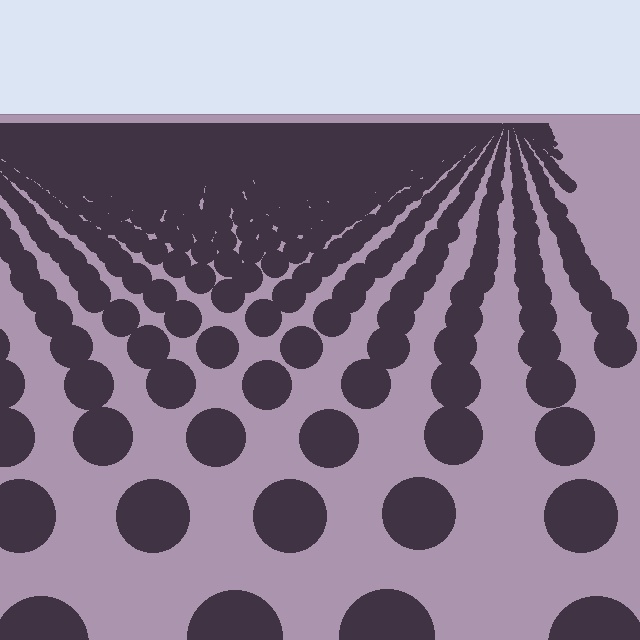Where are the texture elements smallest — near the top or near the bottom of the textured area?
Near the top.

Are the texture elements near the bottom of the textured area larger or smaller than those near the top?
Larger. Near the bottom, elements are closer to the viewer and appear at a bigger on-screen size.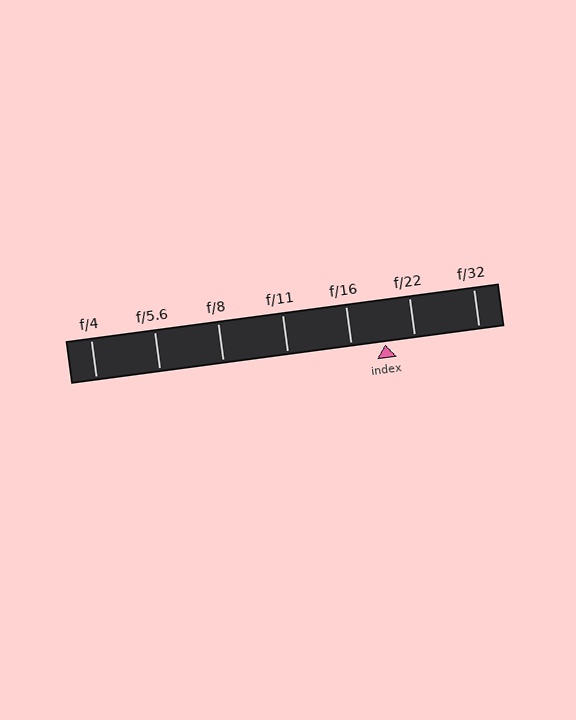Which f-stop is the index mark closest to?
The index mark is closest to f/22.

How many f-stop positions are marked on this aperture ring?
There are 7 f-stop positions marked.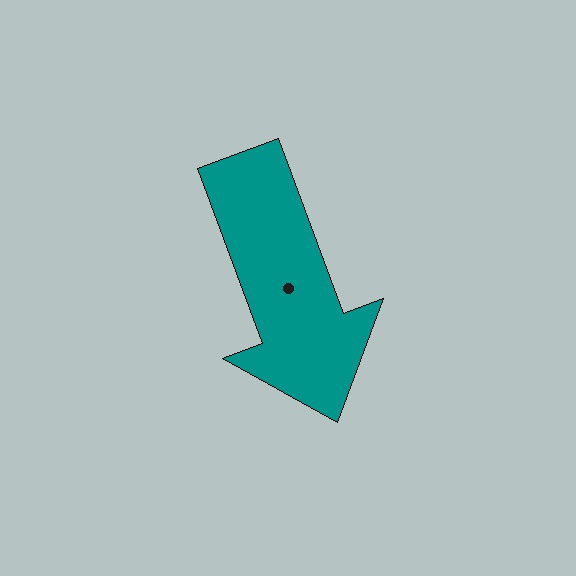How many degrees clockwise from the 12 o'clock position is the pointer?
Approximately 160 degrees.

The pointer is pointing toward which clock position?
Roughly 5 o'clock.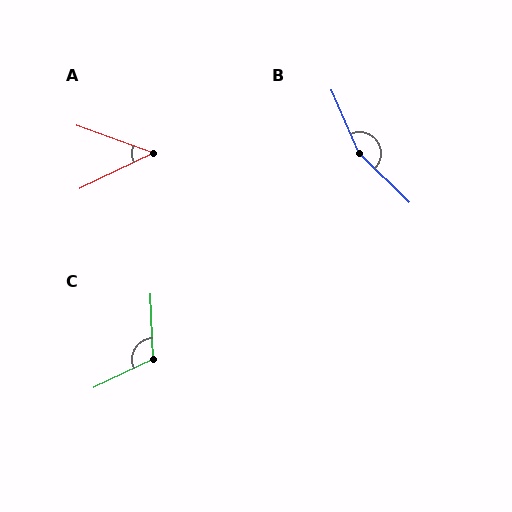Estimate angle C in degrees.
Approximately 114 degrees.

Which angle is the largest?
B, at approximately 158 degrees.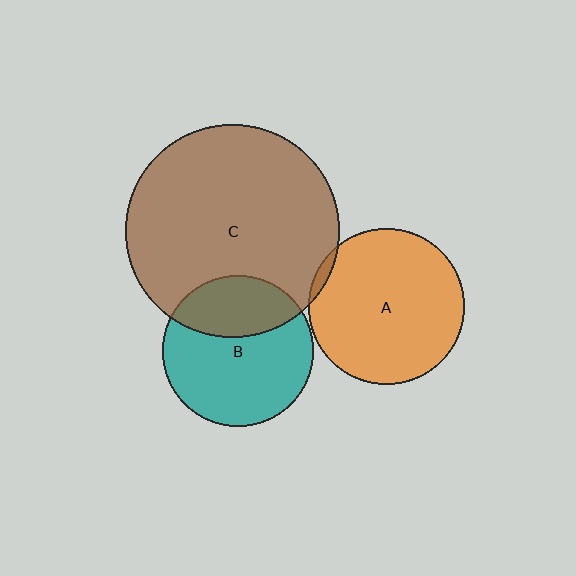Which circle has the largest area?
Circle C (brown).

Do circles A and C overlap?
Yes.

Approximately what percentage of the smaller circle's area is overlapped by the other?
Approximately 5%.